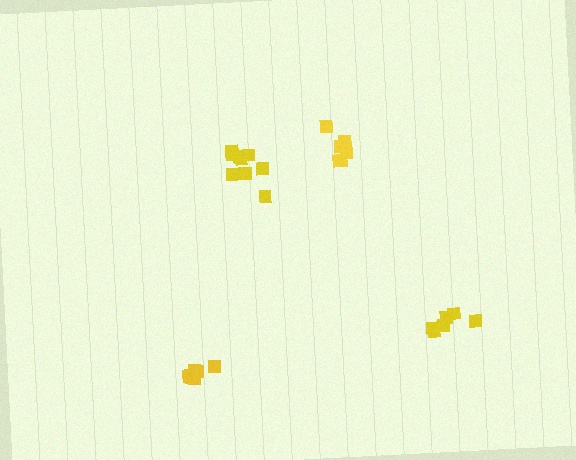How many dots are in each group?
Group 1: 9 dots, Group 2: 6 dots, Group 3: 6 dots, Group 4: 6 dots (27 total).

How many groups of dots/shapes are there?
There are 4 groups.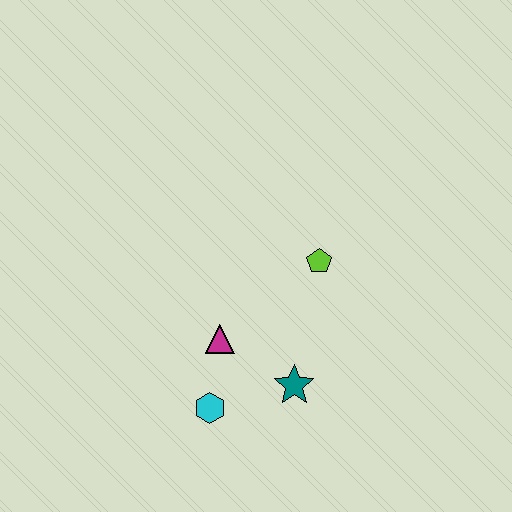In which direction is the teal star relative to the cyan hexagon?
The teal star is to the right of the cyan hexagon.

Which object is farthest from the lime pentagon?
The cyan hexagon is farthest from the lime pentagon.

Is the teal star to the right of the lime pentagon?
No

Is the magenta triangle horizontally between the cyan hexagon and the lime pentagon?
Yes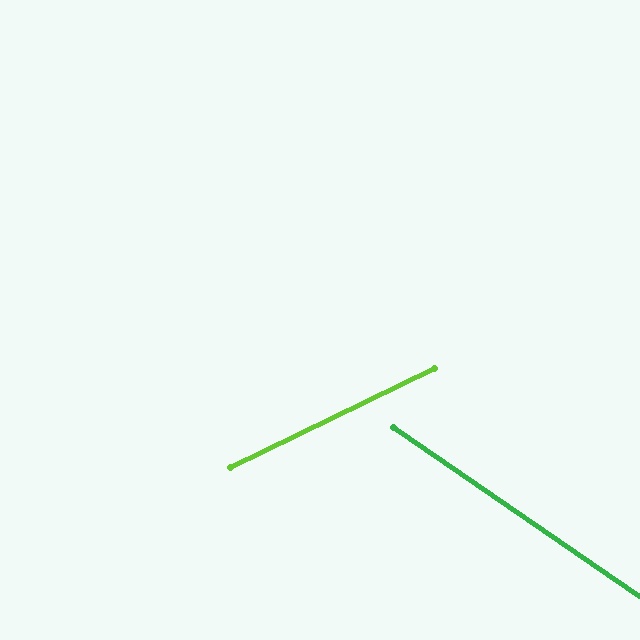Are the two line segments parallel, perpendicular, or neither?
Neither parallel nor perpendicular — they differ by about 60°.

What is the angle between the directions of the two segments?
Approximately 60 degrees.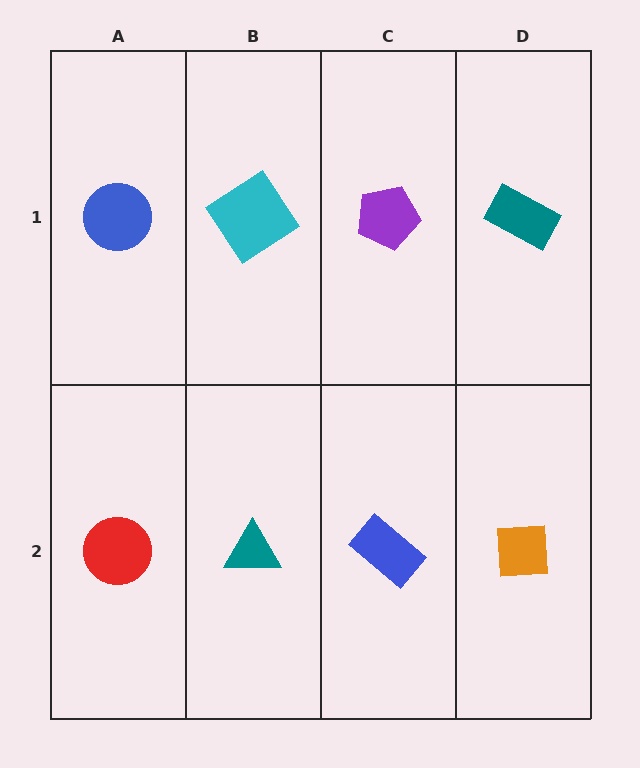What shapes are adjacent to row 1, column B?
A teal triangle (row 2, column B), a blue circle (row 1, column A), a purple pentagon (row 1, column C).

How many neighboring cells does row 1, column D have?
2.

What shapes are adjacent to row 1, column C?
A blue rectangle (row 2, column C), a cyan diamond (row 1, column B), a teal rectangle (row 1, column D).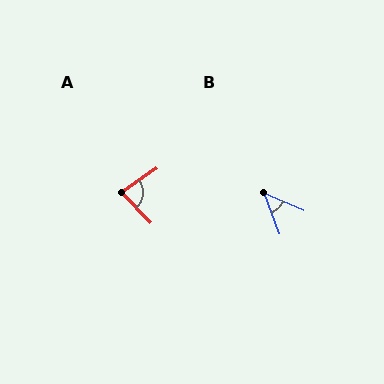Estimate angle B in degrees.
Approximately 46 degrees.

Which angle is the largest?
A, at approximately 80 degrees.